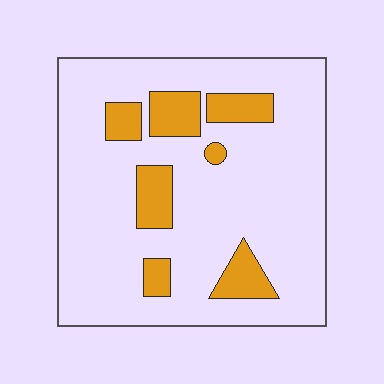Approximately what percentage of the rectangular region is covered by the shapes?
Approximately 15%.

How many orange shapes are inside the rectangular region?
7.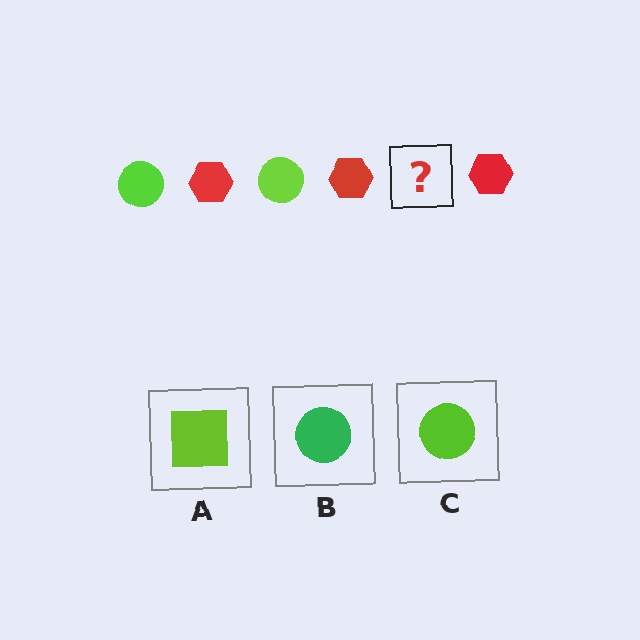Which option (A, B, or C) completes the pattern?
C.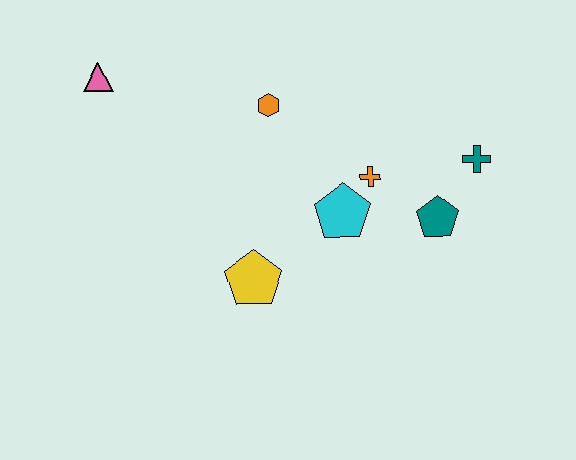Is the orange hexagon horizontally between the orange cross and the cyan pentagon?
No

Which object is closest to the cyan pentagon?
The orange cross is closest to the cyan pentagon.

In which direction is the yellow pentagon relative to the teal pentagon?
The yellow pentagon is to the left of the teal pentagon.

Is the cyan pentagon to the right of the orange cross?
No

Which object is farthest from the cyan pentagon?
The pink triangle is farthest from the cyan pentagon.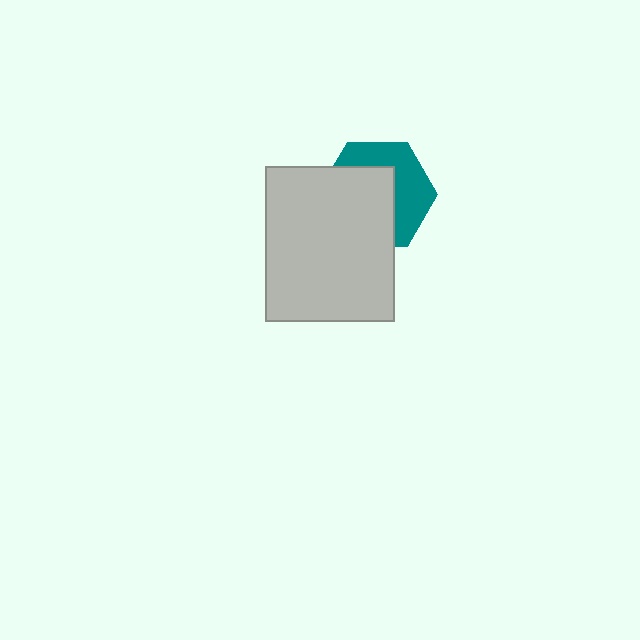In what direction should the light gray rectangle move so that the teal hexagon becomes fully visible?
The light gray rectangle should move toward the lower-left. That is the shortest direction to clear the overlap and leave the teal hexagon fully visible.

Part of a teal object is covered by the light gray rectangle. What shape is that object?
It is a hexagon.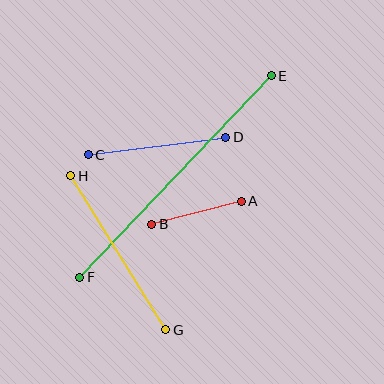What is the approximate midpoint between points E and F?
The midpoint is at approximately (175, 177) pixels.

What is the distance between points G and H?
The distance is approximately 181 pixels.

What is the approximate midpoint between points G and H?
The midpoint is at approximately (118, 253) pixels.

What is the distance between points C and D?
The distance is approximately 138 pixels.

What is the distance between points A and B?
The distance is approximately 92 pixels.